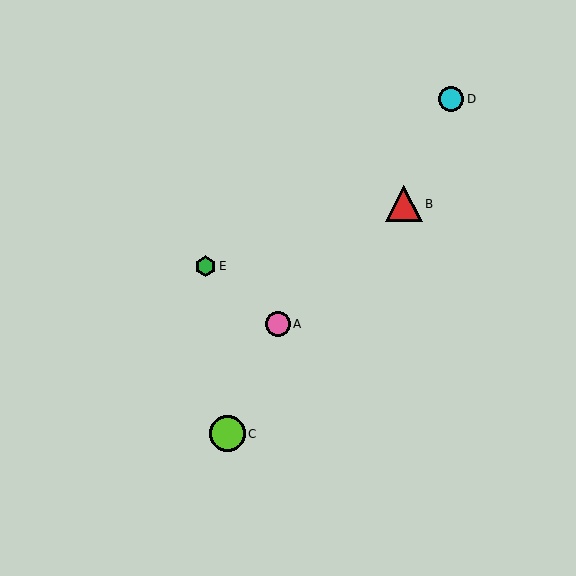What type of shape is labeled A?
Shape A is a pink circle.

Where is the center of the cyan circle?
The center of the cyan circle is at (451, 99).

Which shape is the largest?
The red triangle (labeled B) is the largest.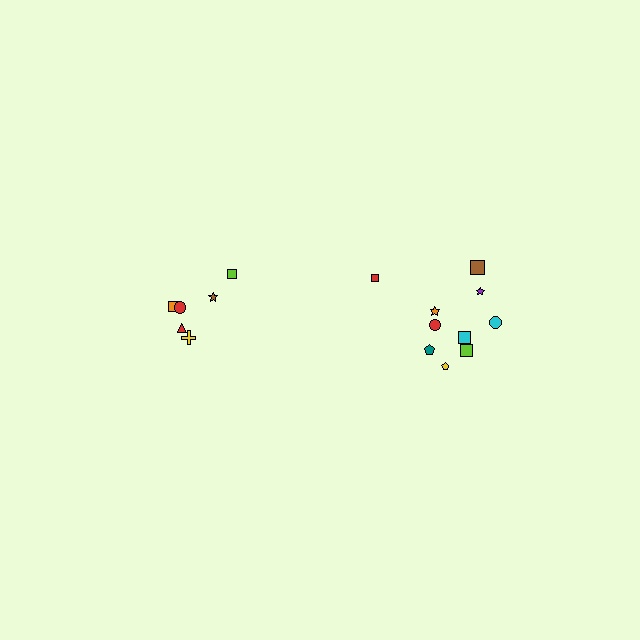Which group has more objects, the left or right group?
The right group.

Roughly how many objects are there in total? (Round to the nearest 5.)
Roughly 15 objects in total.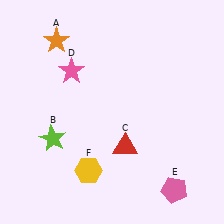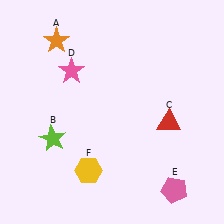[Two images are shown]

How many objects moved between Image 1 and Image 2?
1 object moved between the two images.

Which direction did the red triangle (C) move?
The red triangle (C) moved right.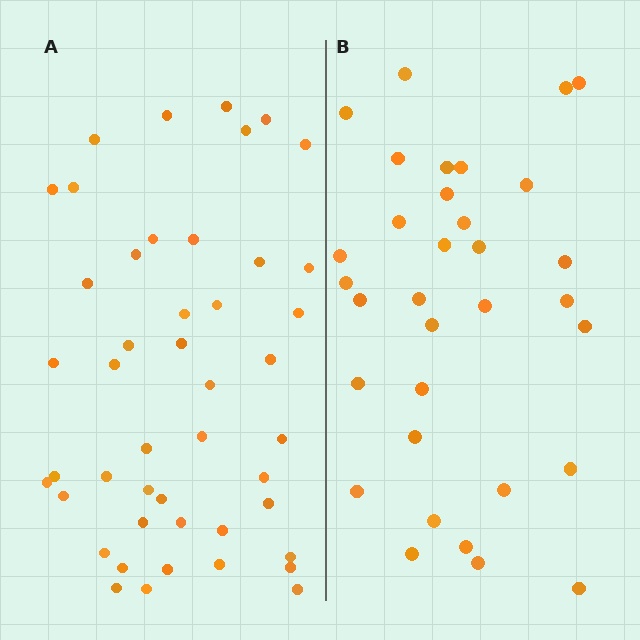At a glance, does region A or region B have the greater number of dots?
Region A (the left region) has more dots.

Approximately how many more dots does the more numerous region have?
Region A has approximately 15 more dots than region B.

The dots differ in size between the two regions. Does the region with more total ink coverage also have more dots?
No. Region B has more total ink coverage because its dots are larger, but region A actually contains more individual dots. Total area can be misleading — the number of items is what matters here.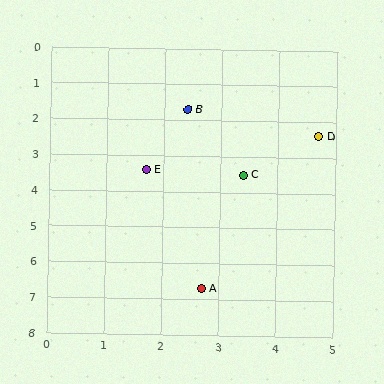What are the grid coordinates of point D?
Point D is at approximately (4.7, 2.4).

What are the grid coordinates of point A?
Point A is at approximately (2.7, 6.7).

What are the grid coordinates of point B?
Point B is at approximately (2.4, 1.7).